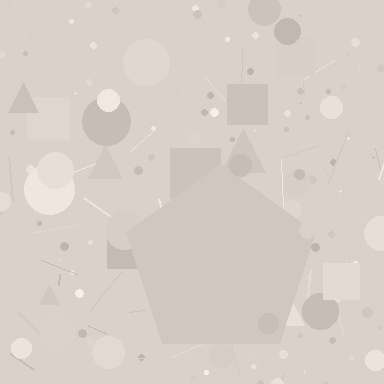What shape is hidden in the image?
A pentagon is hidden in the image.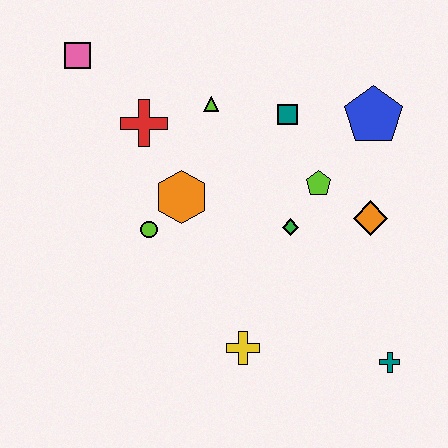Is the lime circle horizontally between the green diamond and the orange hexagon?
No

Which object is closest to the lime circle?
The orange hexagon is closest to the lime circle.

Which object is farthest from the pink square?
The teal cross is farthest from the pink square.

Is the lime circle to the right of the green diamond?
No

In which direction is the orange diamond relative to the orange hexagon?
The orange diamond is to the right of the orange hexagon.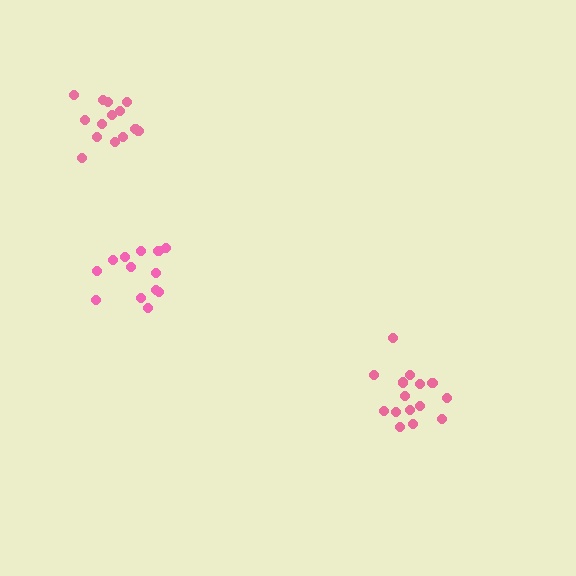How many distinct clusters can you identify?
There are 3 distinct clusters.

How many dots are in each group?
Group 1: 13 dots, Group 2: 15 dots, Group 3: 14 dots (42 total).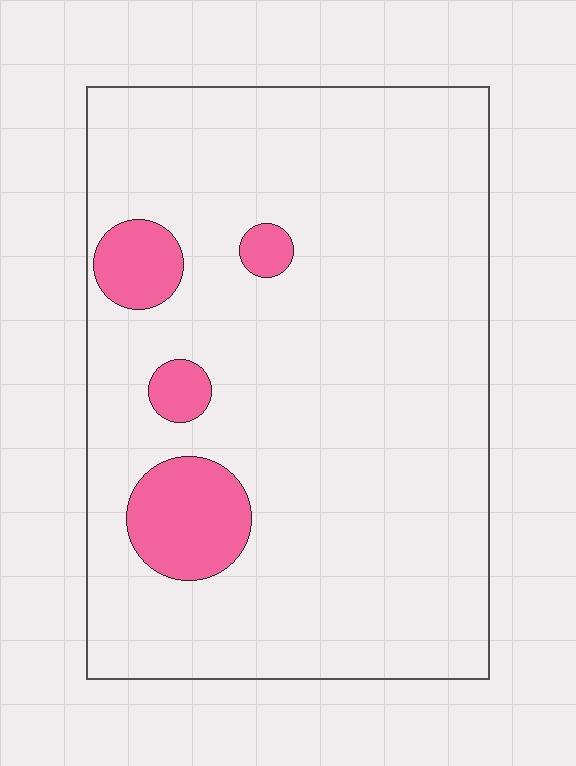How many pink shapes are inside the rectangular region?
4.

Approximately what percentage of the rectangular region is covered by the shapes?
Approximately 10%.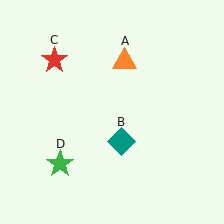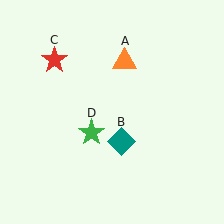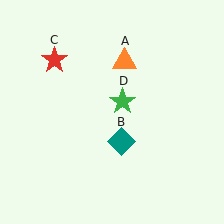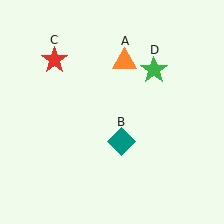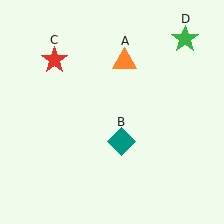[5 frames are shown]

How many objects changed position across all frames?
1 object changed position: green star (object D).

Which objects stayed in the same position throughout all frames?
Orange triangle (object A) and teal diamond (object B) and red star (object C) remained stationary.